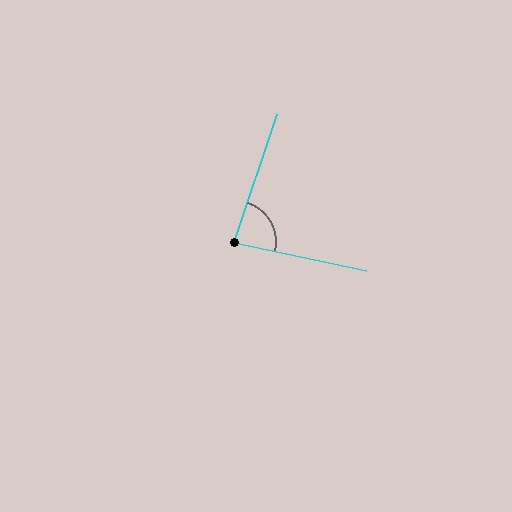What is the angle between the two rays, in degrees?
Approximately 84 degrees.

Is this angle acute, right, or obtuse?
It is acute.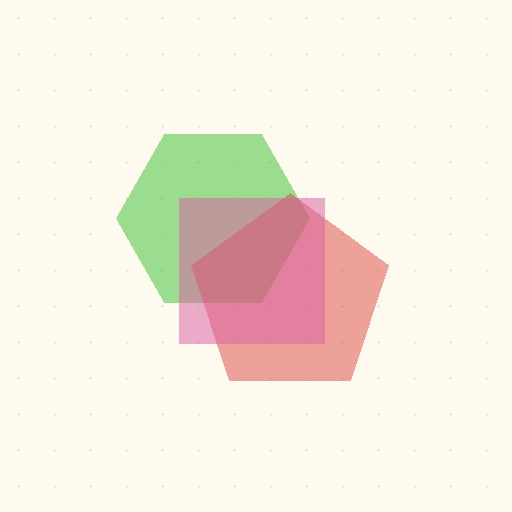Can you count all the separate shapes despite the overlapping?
Yes, there are 3 separate shapes.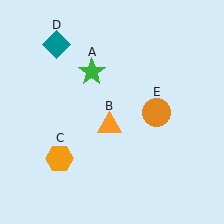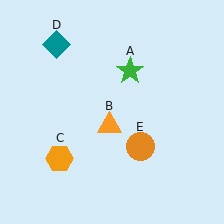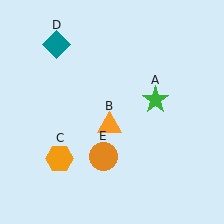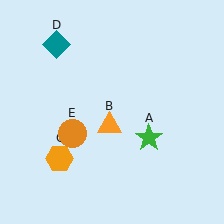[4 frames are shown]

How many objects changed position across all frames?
2 objects changed position: green star (object A), orange circle (object E).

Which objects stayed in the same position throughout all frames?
Orange triangle (object B) and orange hexagon (object C) and teal diamond (object D) remained stationary.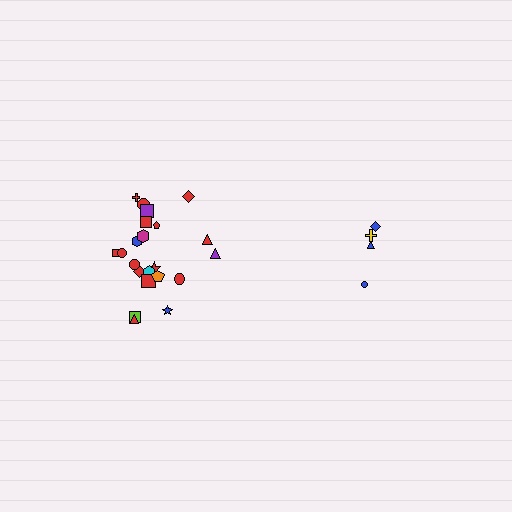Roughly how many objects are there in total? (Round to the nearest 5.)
Roughly 25 objects in total.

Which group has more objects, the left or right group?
The left group.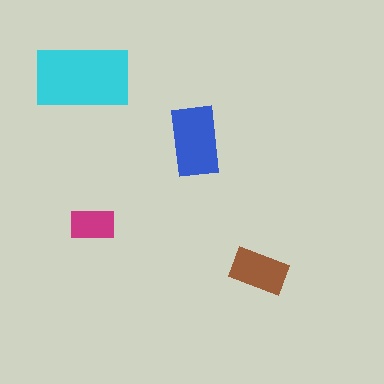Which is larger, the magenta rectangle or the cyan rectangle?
The cyan one.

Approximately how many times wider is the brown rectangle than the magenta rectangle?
About 1.5 times wider.